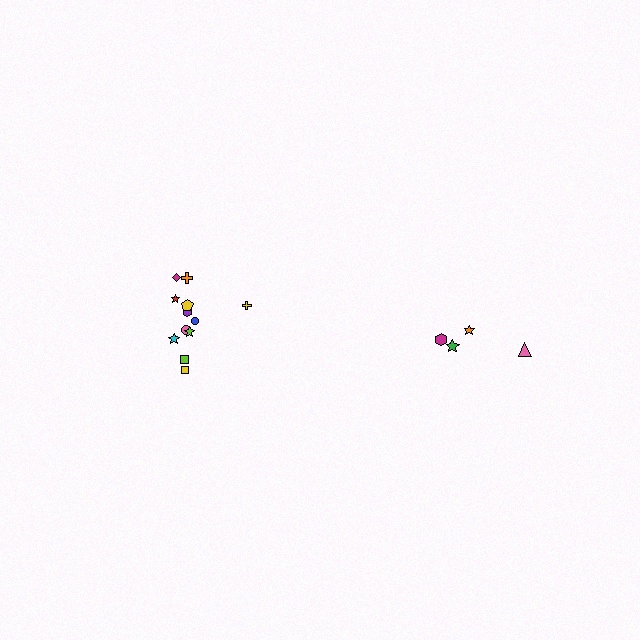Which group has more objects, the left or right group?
The left group.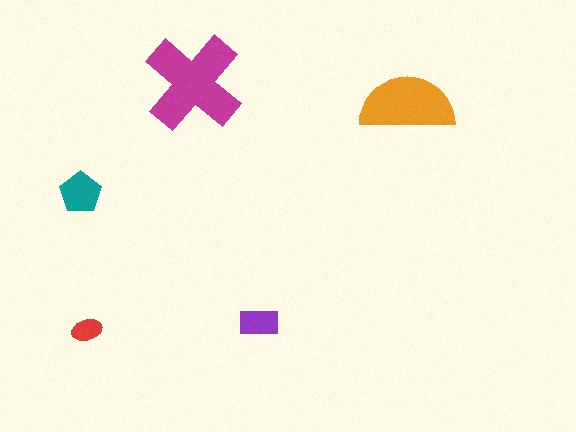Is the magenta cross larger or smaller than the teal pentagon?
Larger.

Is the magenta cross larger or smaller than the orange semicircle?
Larger.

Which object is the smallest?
The red ellipse.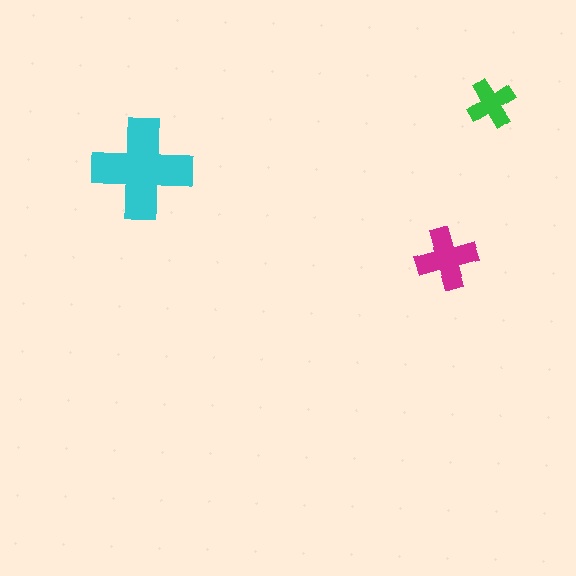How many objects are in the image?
There are 3 objects in the image.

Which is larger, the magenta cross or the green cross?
The magenta one.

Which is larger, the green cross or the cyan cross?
The cyan one.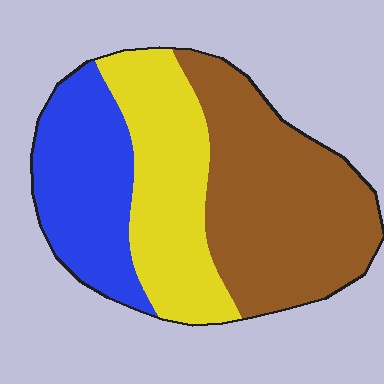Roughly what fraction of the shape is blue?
Blue takes up between a quarter and a half of the shape.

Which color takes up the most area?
Brown, at roughly 45%.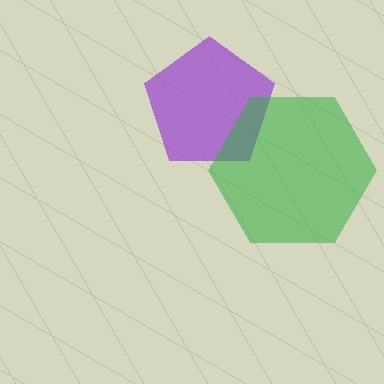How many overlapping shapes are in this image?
There are 2 overlapping shapes in the image.